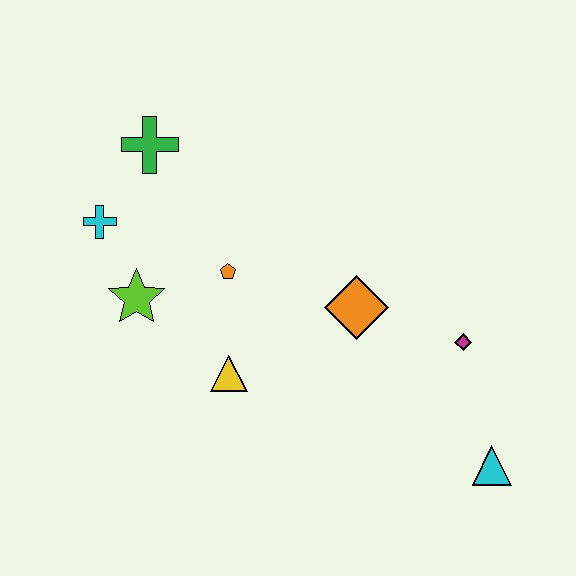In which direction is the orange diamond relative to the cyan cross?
The orange diamond is to the right of the cyan cross.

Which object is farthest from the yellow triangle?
The cyan triangle is farthest from the yellow triangle.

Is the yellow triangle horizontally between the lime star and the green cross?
No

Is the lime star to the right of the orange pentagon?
No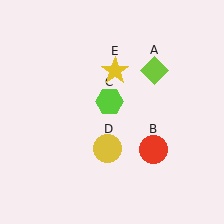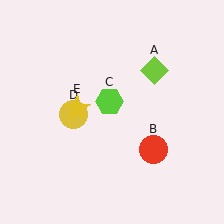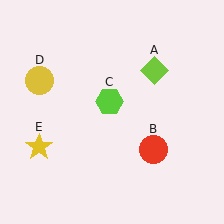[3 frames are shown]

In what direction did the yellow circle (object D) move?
The yellow circle (object D) moved up and to the left.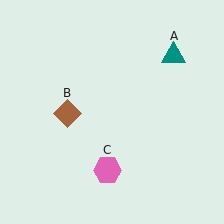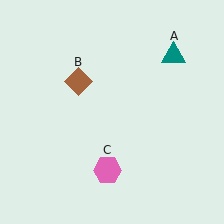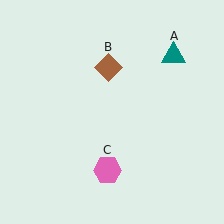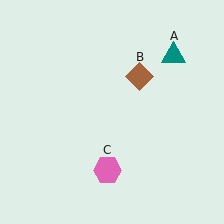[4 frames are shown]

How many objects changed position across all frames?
1 object changed position: brown diamond (object B).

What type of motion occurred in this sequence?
The brown diamond (object B) rotated clockwise around the center of the scene.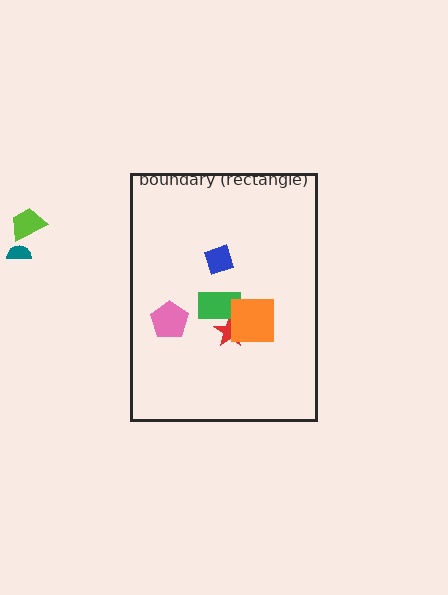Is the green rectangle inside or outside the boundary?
Inside.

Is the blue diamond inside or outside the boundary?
Inside.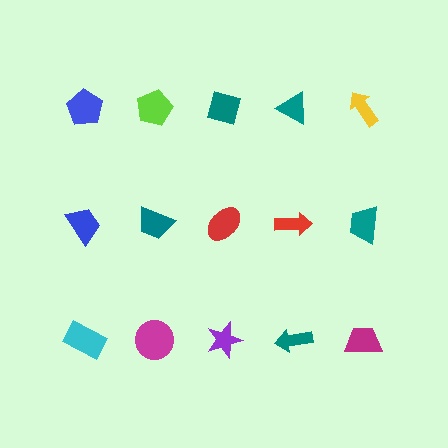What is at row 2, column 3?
A red ellipse.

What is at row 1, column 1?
A blue pentagon.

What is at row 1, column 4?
A teal triangle.